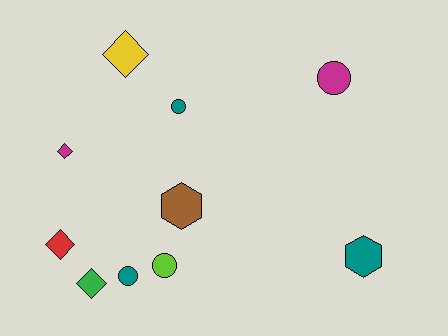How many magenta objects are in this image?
There are 2 magenta objects.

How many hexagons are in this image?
There are 2 hexagons.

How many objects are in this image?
There are 10 objects.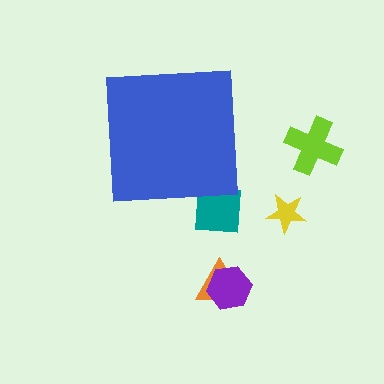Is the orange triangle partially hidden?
No, the orange triangle is fully visible.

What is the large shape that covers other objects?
A blue square.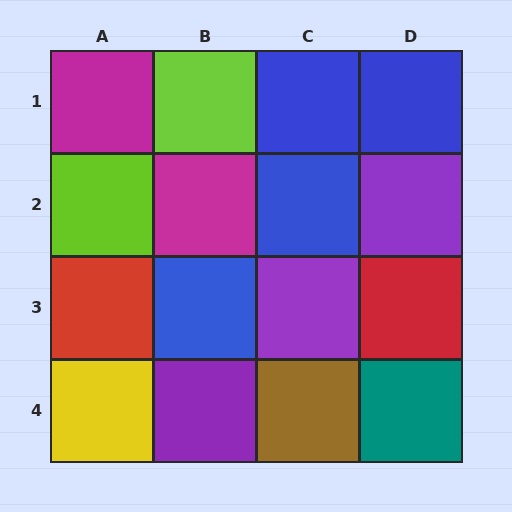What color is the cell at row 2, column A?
Lime.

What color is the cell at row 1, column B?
Lime.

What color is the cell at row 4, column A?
Yellow.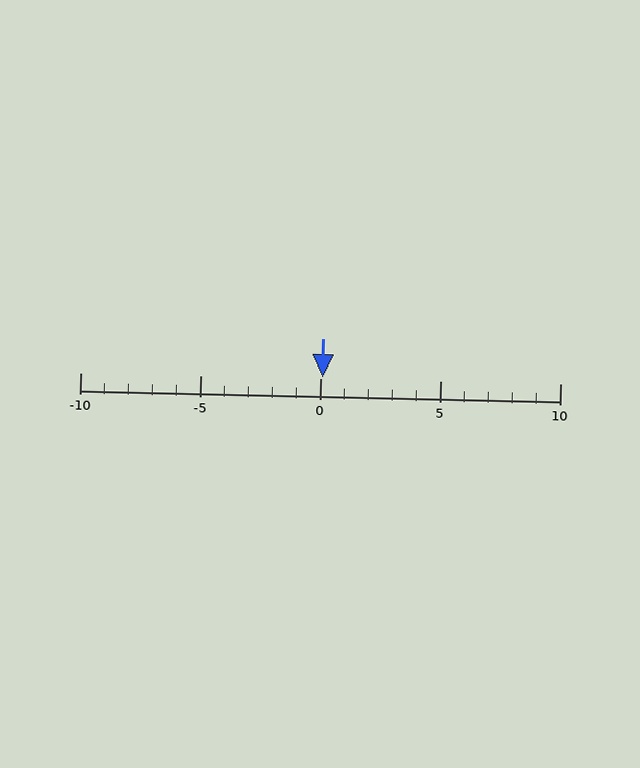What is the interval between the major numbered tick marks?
The major tick marks are spaced 5 units apart.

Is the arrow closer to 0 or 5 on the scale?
The arrow is closer to 0.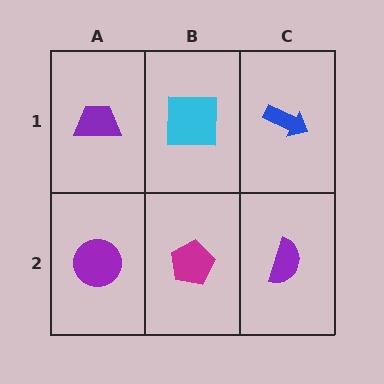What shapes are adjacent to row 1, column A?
A purple circle (row 2, column A), a cyan square (row 1, column B).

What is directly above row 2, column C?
A blue arrow.